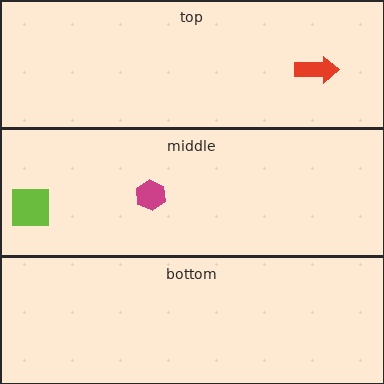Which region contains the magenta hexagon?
The middle region.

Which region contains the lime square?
The middle region.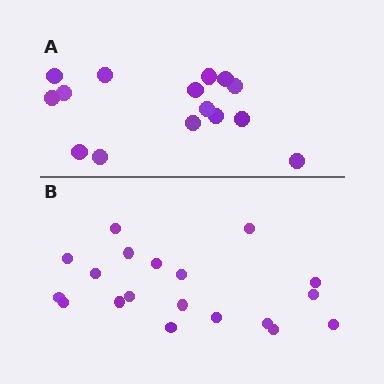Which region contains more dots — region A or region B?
Region B (the bottom region) has more dots.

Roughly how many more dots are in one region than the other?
Region B has about 4 more dots than region A.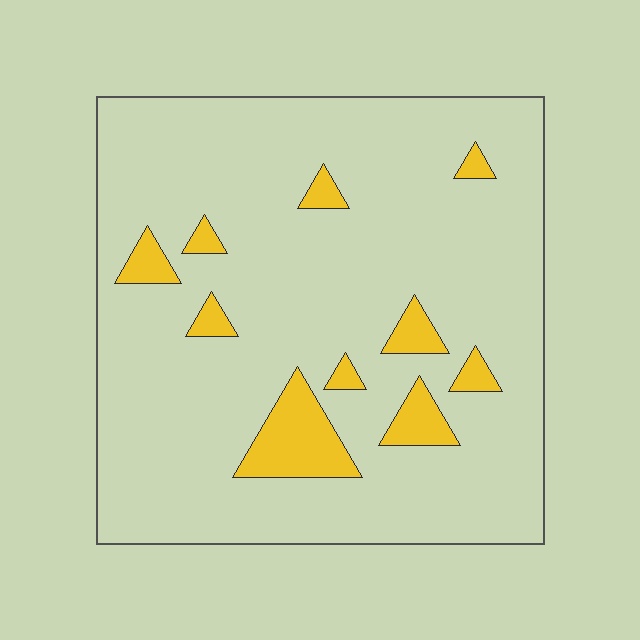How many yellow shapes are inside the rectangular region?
10.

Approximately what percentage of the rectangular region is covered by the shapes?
Approximately 10%.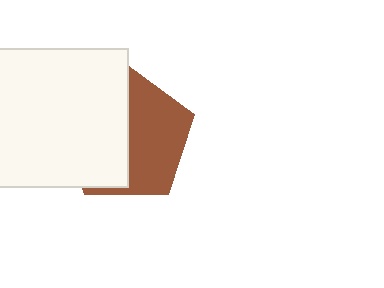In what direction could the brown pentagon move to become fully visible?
The brown pentagon could move right. That would shift it out from behind the white rectangle entirely.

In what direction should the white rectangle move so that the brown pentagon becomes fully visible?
The white rectangle should move left. That is the shortest direction to clear the overlap and leave the brown pentagon fully visible.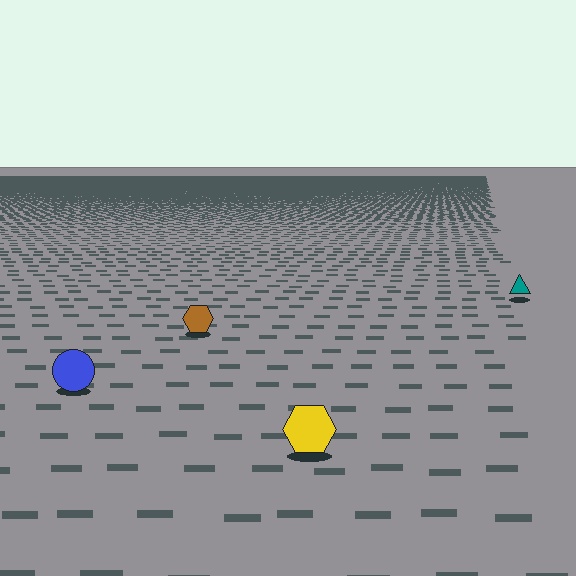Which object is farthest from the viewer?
The teal triangle is farthest from the viewer. It appears smaller and the ground texture around it is denser.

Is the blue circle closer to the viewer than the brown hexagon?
Yes. The blue circle is closer — you can tell from the texture gradient: the ground texture is coarser near it.